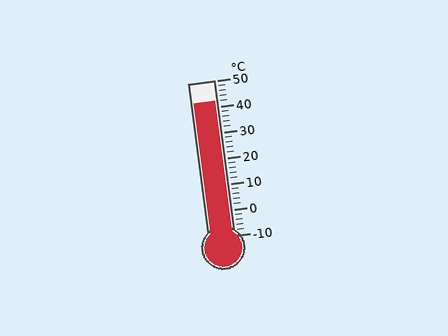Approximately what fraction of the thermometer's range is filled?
The thermometer is filled to approximately 85% of its range.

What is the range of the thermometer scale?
The thermometer scale ranges from -10°C to 50°C.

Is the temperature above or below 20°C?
The temperature is above 20°C.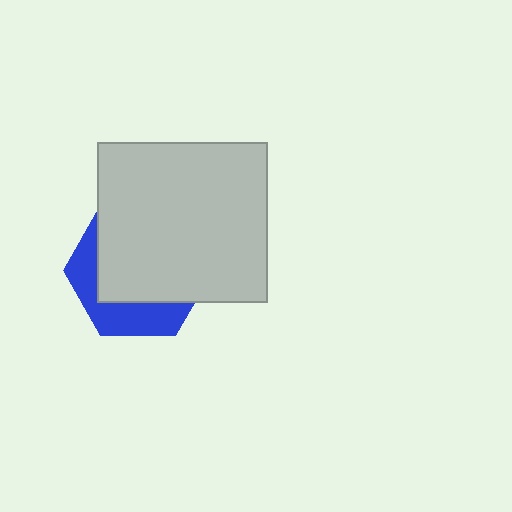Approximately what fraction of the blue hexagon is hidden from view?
Roughly 67% of the blue hexagon is hidden behind the light gray rectangle.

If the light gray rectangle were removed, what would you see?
You would see the complete blue hexagon.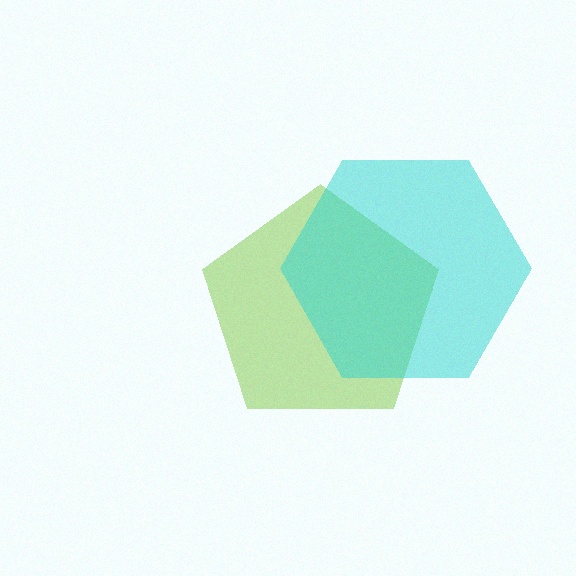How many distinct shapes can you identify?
There are 2 distinct shapes: a lime pentagon, a cyan hexagon.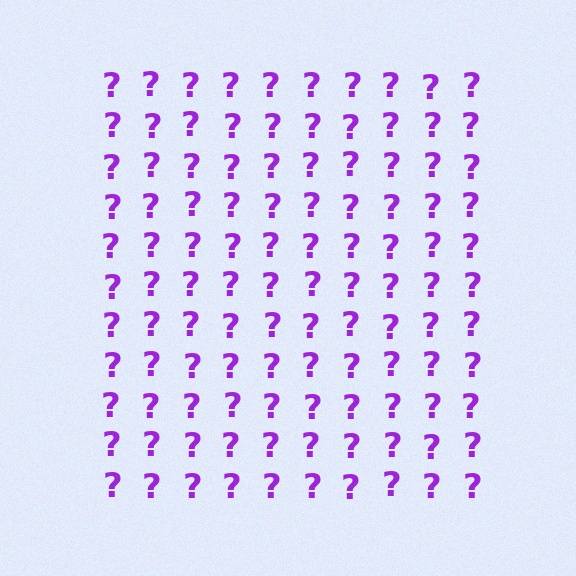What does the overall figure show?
The overall figure shows a square.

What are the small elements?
The small elements are question marks.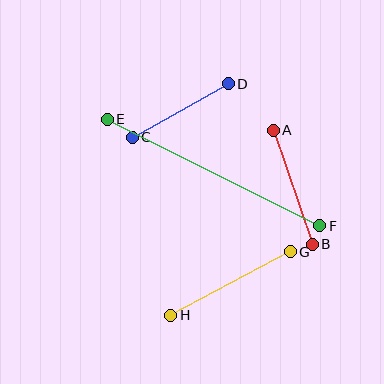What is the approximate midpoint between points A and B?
The midpoint is at approximately (293, 187) pixels.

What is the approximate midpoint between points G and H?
The midpoint is at approximately (231, 283) pixels.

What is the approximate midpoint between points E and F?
The midpoint is at approximately (214, 173) pixels.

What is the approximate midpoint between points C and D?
The midpoint is at approximately (180, 111) pixels.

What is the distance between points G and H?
The distance is approximately 135 pixels.